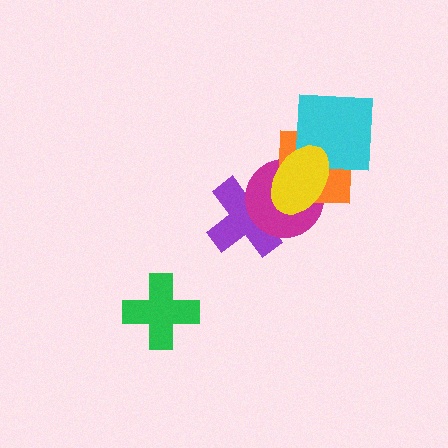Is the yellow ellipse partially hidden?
No, no other shape covers it.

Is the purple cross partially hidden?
Yes, it is partially covered by another shape.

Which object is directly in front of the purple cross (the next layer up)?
The magenta circle is directly in front of the purple cross.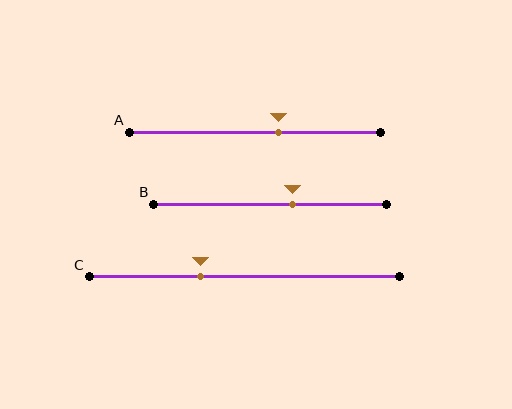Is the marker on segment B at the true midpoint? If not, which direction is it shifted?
No, the marker on segment B is shifted to the right by about 10% of the segment length.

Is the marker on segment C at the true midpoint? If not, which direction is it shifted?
No, the marker on segment C is shifted to the left by about 14% of the segment length.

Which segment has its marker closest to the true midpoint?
Segment A has its marker closest to the true midpoint.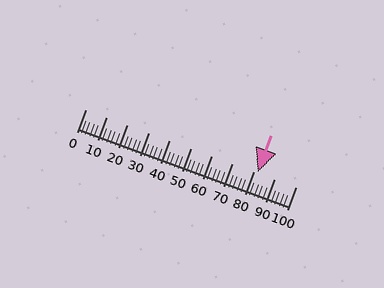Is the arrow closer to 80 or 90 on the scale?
The arrow is closer to 80.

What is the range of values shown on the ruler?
The ruler shows values from 0 to 100.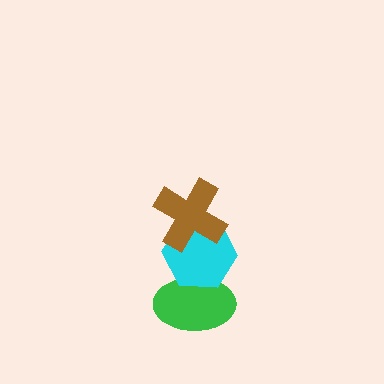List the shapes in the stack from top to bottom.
From top to bottom: the brown cross, the cyan hexagon, the green ellipse.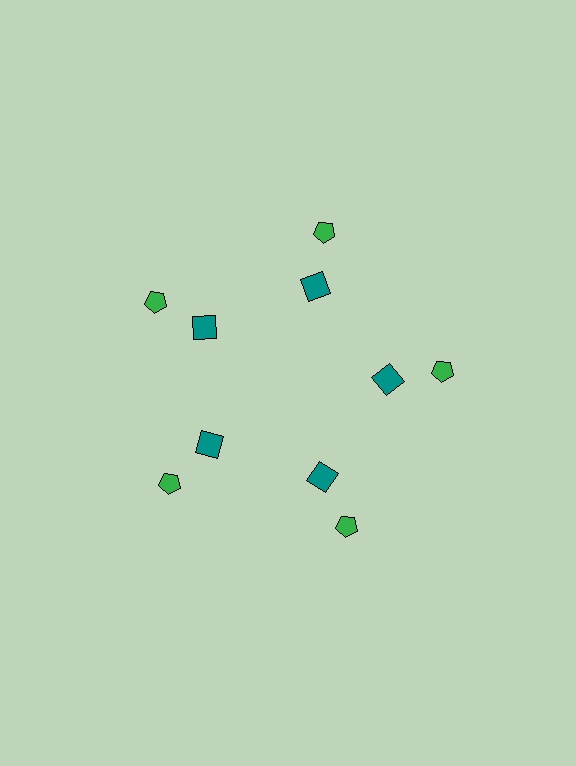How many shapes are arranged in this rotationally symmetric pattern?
There are 10 shapes, arranged in 5 groups of 2.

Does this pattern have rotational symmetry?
Yes, this pattern has 5-fold rotational symmetry. It looks the same after rotating 72 degrees around the center.